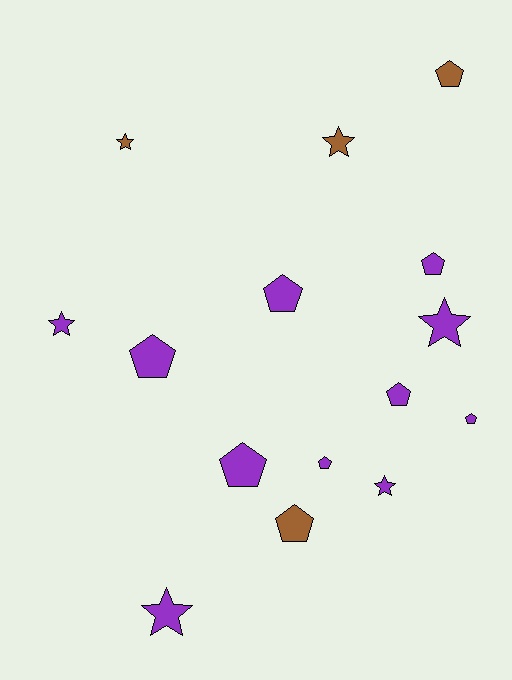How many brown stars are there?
There are 2 brown stars.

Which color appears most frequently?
Purple, with 11 objects.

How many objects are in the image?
There are 15 objects.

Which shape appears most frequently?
Pentagon, with 9 objects.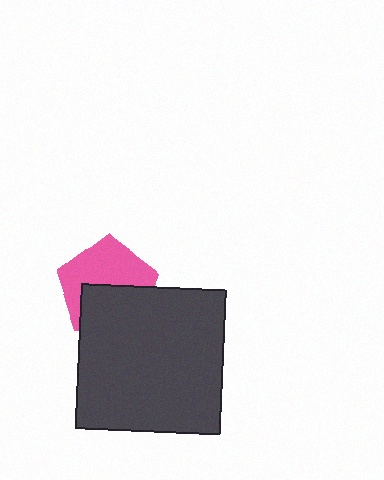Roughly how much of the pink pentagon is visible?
About half of it is visible (roughly 55%).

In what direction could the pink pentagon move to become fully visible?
The pink pentagon could move up. That would shift it out from behind the dark gray square entirely.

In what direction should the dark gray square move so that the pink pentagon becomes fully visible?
The dark gray square should move down. That is the shortest direction to clear the overlap and leave the pink pentagon fully visible.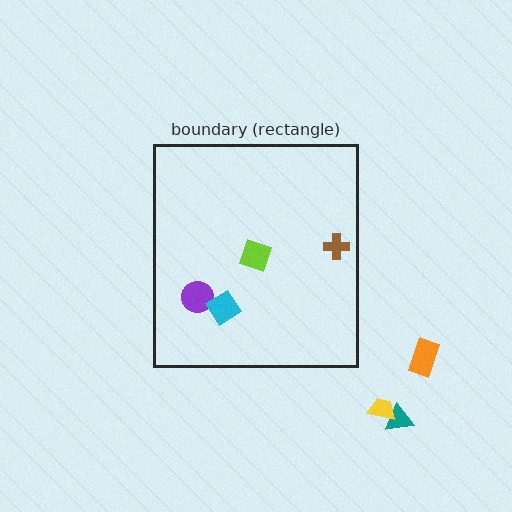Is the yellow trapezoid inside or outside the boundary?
Outside.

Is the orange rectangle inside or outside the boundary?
Outside.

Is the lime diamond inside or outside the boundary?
Inside.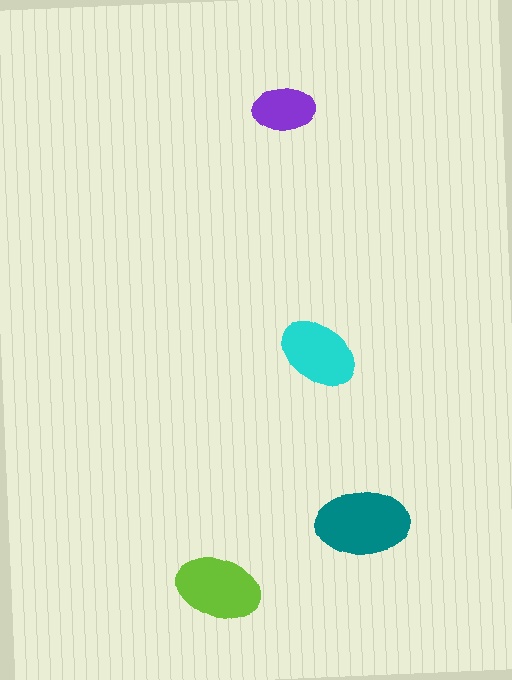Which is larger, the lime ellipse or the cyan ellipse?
The lime one.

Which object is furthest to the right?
The teal ellipse is rightmost.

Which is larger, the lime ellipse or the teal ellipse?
The teal one.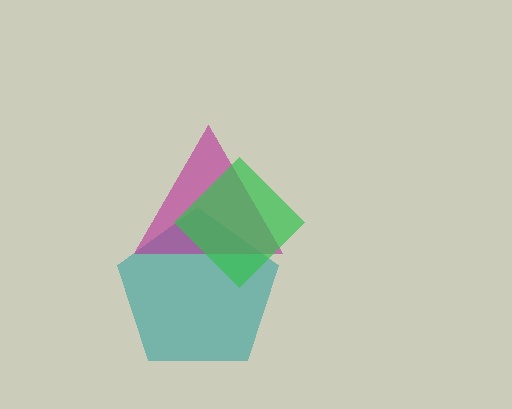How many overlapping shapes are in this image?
There are 3 overlapping shapes in the image.